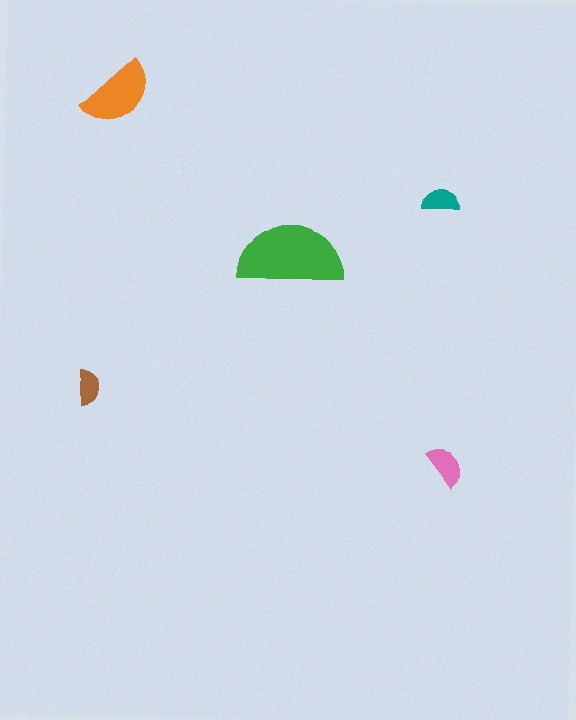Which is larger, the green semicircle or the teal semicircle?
The green one.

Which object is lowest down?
The pink semicircle is bottommost.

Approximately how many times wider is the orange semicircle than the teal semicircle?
About 2 times wider.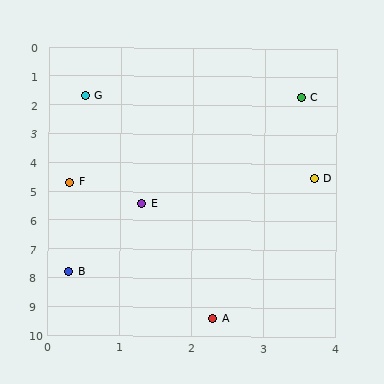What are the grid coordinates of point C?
Point C is at approximately (3.5, 1.7).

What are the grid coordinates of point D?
Point D is at approximately (3.7, 4.5).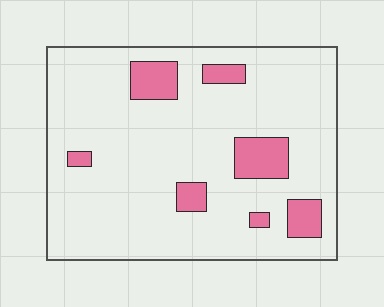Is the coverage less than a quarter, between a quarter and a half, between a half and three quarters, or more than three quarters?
Less than a quarter.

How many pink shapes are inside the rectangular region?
7.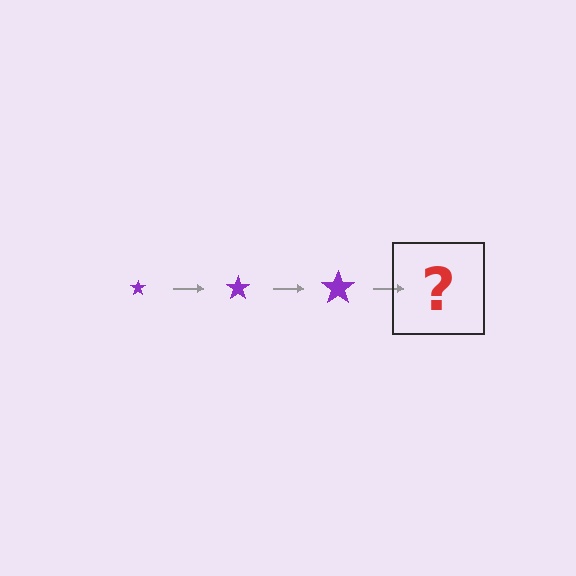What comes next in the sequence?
The next element should be a purple star, larger than the previous one.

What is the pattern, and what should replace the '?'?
The pattern is that the star gets progressively larger each step. The '?' should be a purple star, larger than the previous one.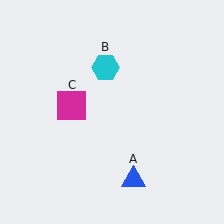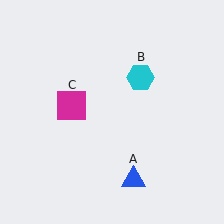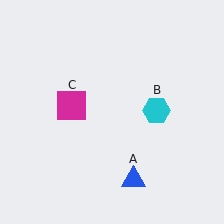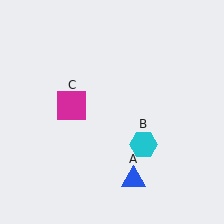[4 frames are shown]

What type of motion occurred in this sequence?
The cyan hexagon (object B) rotated clockwise around the center of the scene.